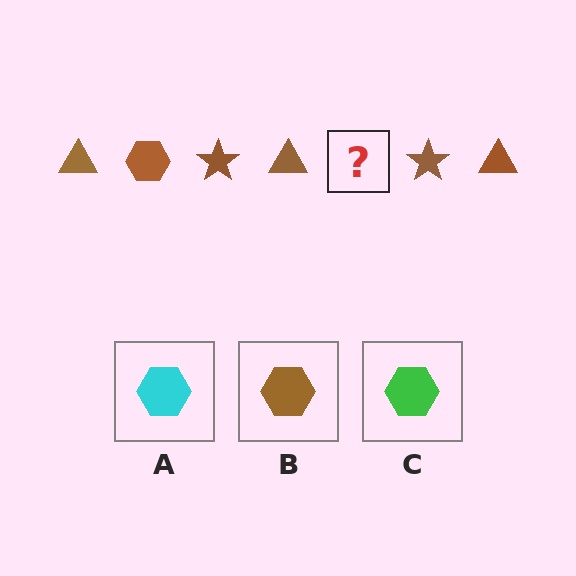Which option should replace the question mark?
Option B.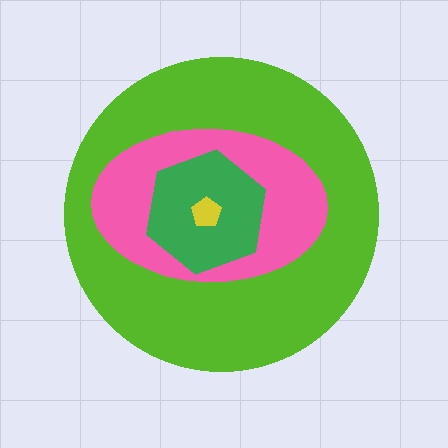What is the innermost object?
The yellow pentagon.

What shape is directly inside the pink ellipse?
The green hexagon.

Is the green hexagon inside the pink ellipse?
Yes.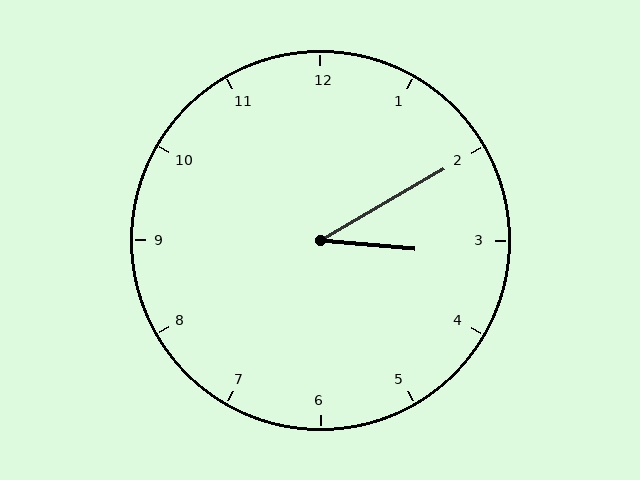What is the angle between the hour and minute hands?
Approximately 35 degrees.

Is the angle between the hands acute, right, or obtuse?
It is acute.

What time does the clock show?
3:10.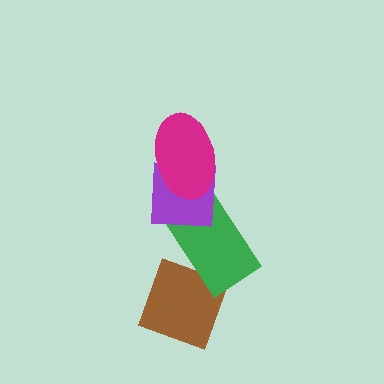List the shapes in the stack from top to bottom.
From top to bottom: the magenta ellipse, the purple square, the green rectangle, the brown diamond.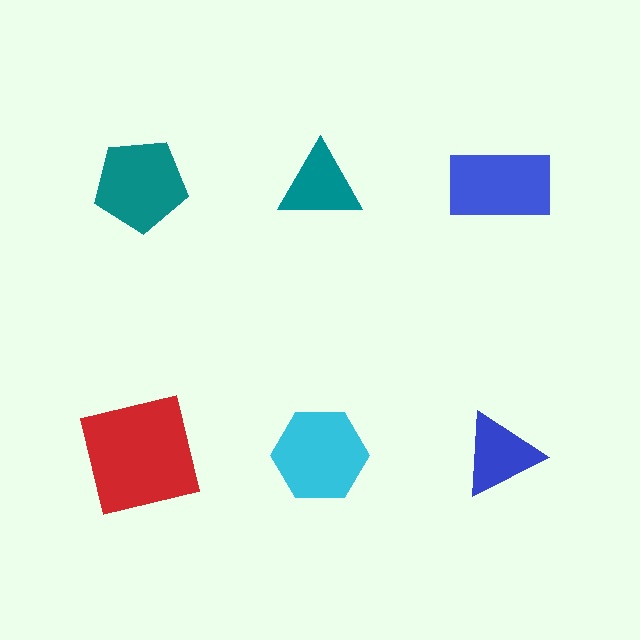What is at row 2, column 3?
A blue triangle.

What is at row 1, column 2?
A teal triangle.